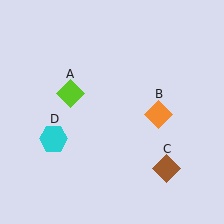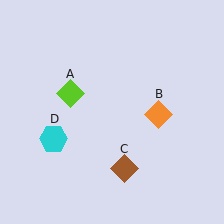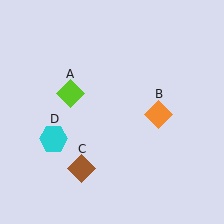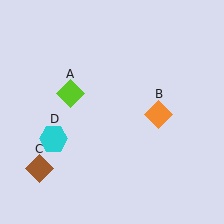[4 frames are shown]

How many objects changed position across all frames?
1 object changed position: brown diamond (object C).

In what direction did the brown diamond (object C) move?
The brown diamond (object C) moved left.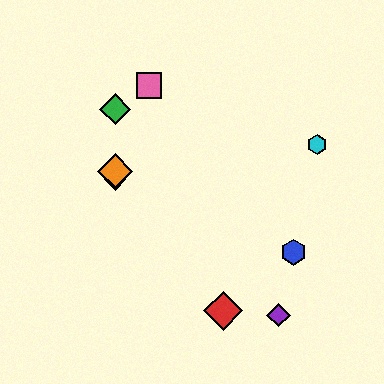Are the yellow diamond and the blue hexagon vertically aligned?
No, the yellow diamond is at x≈115 and the blue hexagon is at x≈293.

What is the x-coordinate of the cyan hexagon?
The cyan hexagon is at x≈317.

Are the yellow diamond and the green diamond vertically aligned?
Yes, both are at x≈115.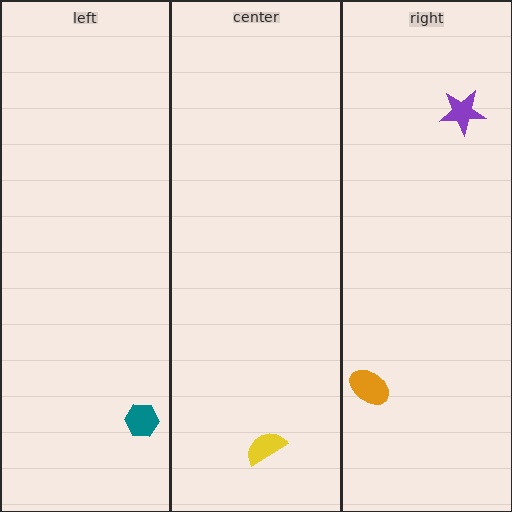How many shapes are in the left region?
1.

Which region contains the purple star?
The right region.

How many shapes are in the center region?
1.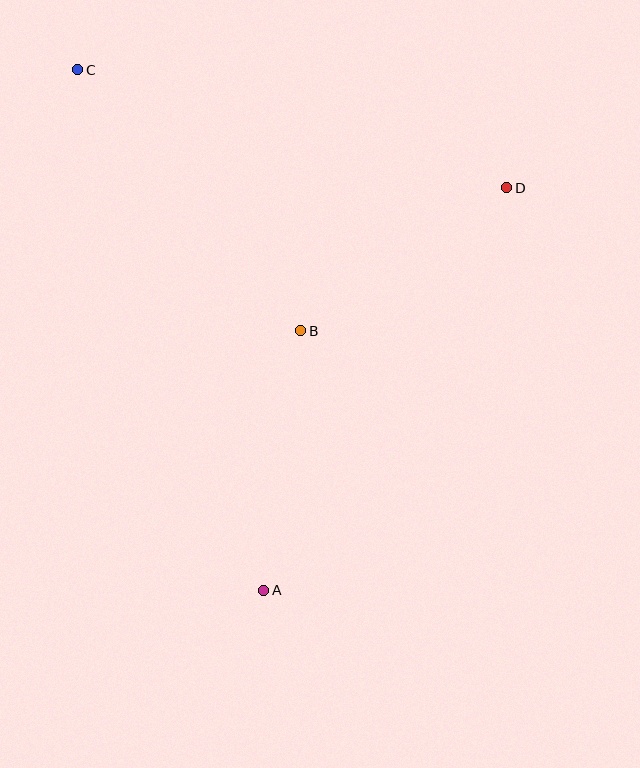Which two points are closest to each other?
Points B and D are closest to each other.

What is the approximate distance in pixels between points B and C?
The distance between B and C is approximately 343 pixels.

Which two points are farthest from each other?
Points A and C are farthest from each other.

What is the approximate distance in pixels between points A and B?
The distance between A and B is approximately 262 pixels.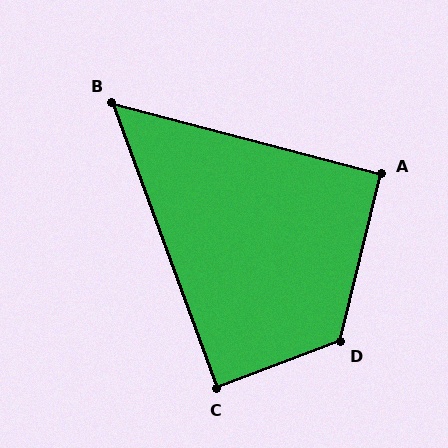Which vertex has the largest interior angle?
D, at approximately 125 degrees.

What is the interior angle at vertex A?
Approximately 91 degrees (approximately right).